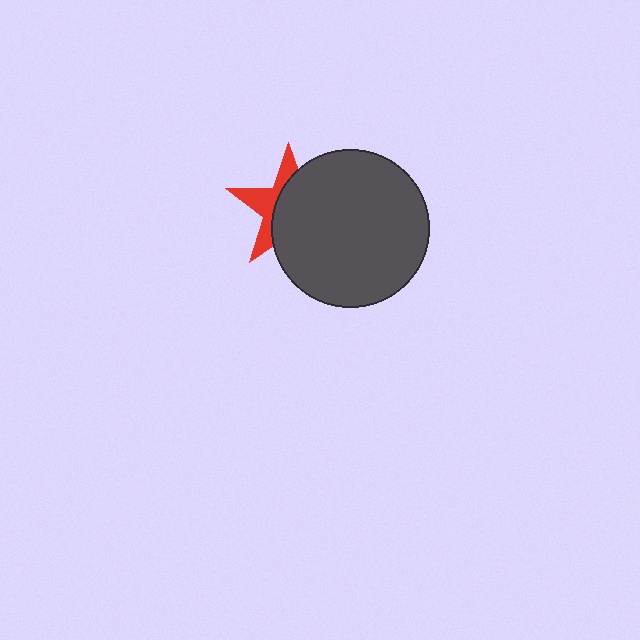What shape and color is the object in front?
The object in front is a dark gray circle.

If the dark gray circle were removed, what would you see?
You would see the complete red star.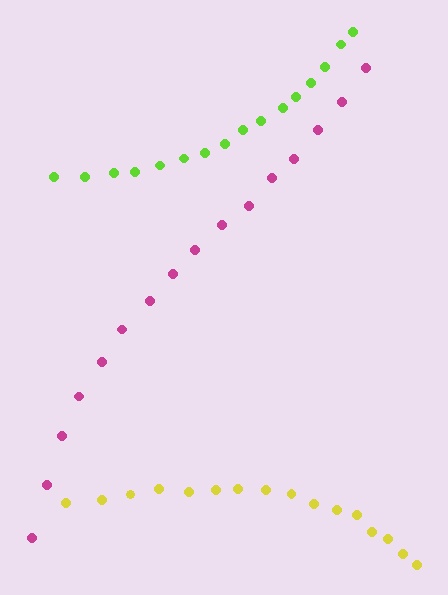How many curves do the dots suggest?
There are 3 distinct paths.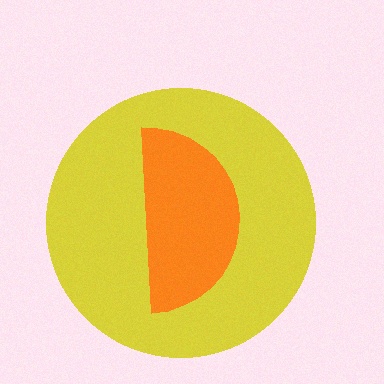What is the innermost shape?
The orange semicircle.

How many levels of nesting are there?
2.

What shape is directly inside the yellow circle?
The orange semicircle.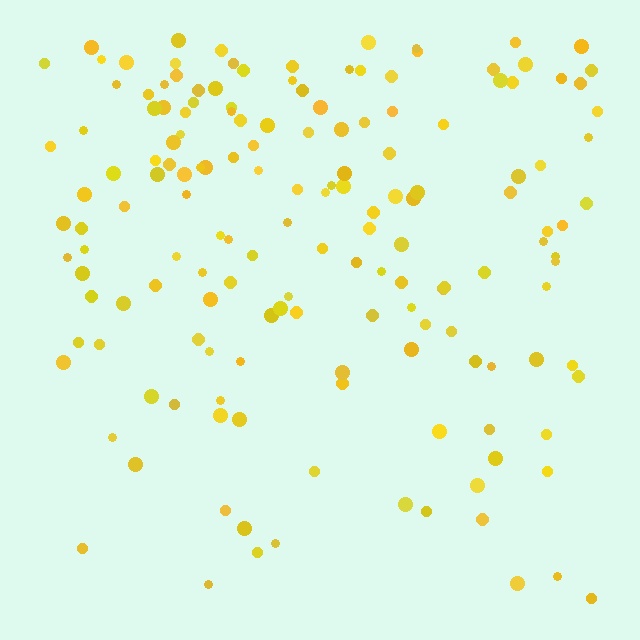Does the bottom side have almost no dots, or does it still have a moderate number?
Still a moderate number, just noticeably fewer than the top.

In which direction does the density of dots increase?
From bottom to top, with the top side densest.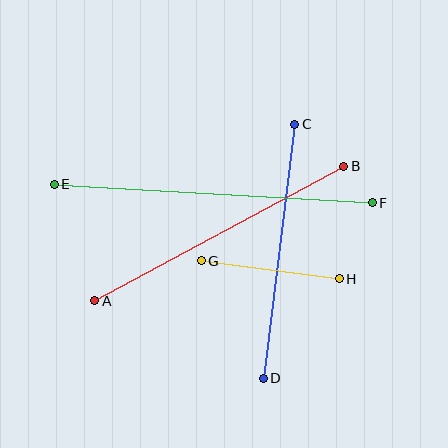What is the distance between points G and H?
The distance is approximately 139 pixels.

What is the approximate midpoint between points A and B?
The midpoint is at approximately (219, 234) pixels.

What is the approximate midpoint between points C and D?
The midpoint is at approximately (279, 251) pixels.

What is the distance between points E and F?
The distance is approximately 318 pixels.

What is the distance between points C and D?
The distance is approximately 256 pixels.